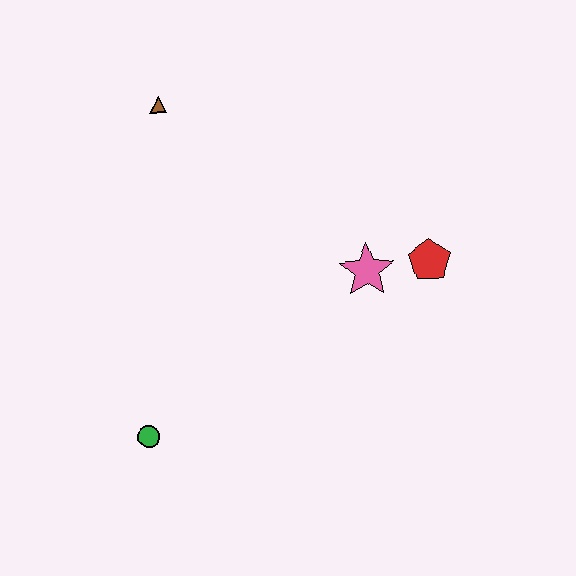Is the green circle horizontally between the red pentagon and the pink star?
No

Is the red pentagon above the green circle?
Yes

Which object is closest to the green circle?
The pink star is closest to the green circle.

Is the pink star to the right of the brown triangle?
Yes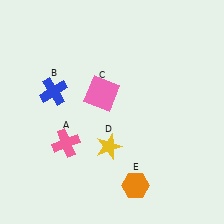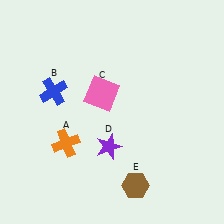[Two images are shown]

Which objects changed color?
A changed from pink to orange. D changed from yellow to purple. E changed from orange to brown.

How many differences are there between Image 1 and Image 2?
There are 3 differences between the two images.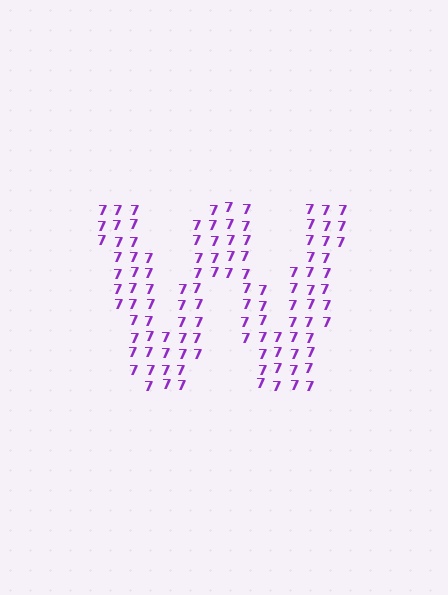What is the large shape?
The large shape is the letter W.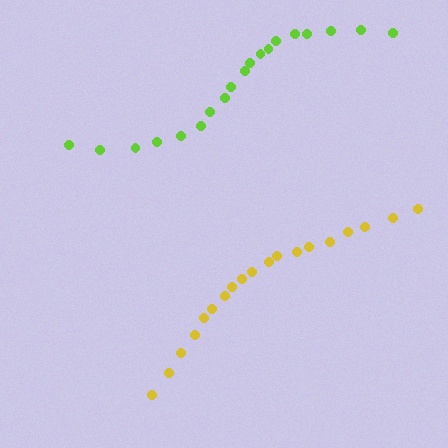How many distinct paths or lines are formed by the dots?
There are 2 distinct paths.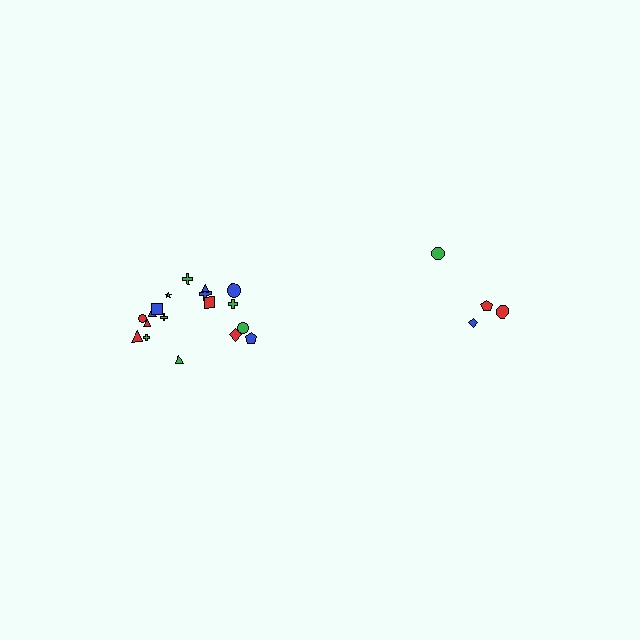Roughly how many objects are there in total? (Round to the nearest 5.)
Roughly 20 objects in total.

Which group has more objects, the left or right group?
The left group.